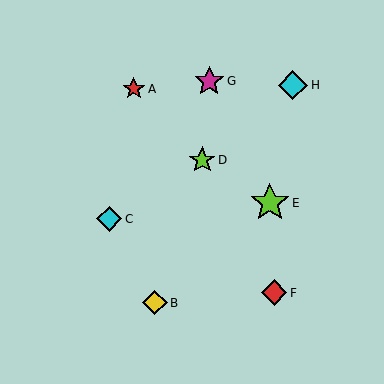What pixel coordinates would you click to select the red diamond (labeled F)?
Click at (274, 293) to select the red diamond F.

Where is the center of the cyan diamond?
The center of the cyan diamond is at (109, 219).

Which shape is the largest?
The lime star (labeled E) is the largest.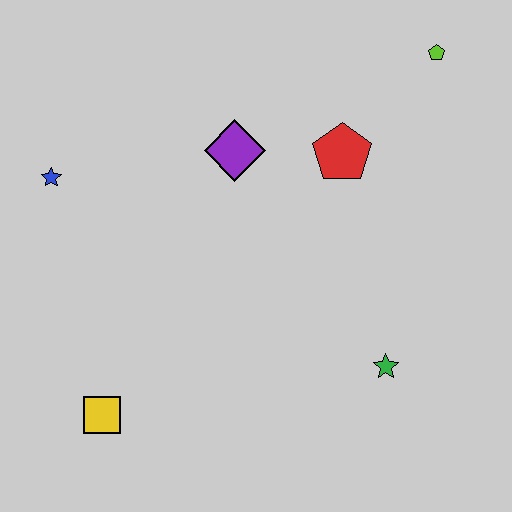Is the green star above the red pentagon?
No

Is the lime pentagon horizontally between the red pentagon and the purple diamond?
No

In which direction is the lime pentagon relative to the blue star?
The lime pentagon is to the right of the blue star.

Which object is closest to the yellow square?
The blue star is closest to the yellow square.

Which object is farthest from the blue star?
The lime pentagon is farthest from the blue star.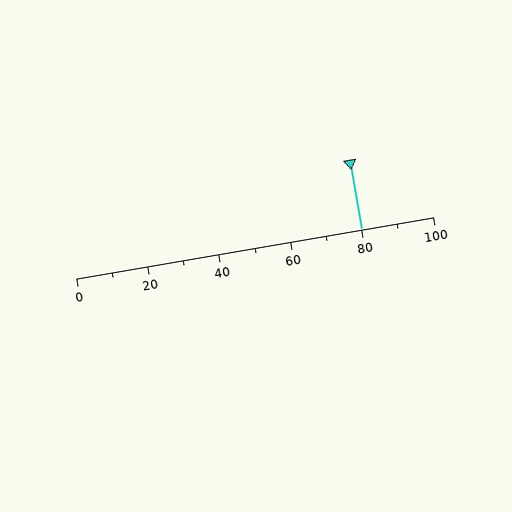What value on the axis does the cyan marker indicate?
The marker indicates approximately 80.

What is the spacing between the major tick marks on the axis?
The major ticks are spaced 20 apart.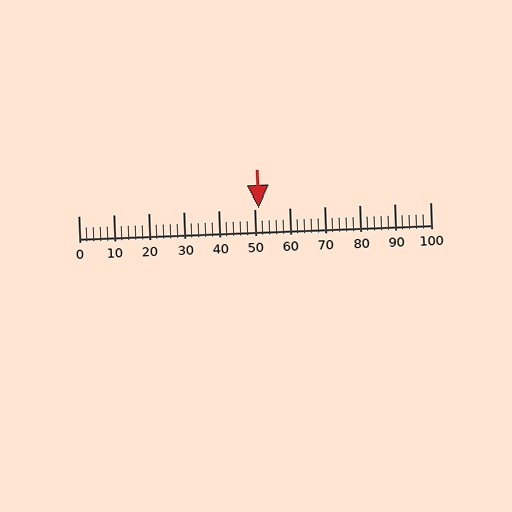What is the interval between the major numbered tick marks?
The major tick marks are spaced 10 units apart.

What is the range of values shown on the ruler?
The ruler shows values from 0 to 100.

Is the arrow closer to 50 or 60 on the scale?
The arrow is closer to 50.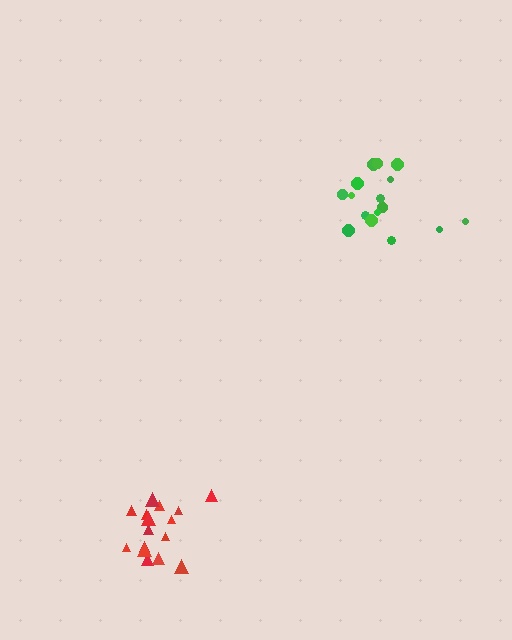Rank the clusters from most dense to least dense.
red, green.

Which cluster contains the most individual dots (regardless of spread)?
Red (17).